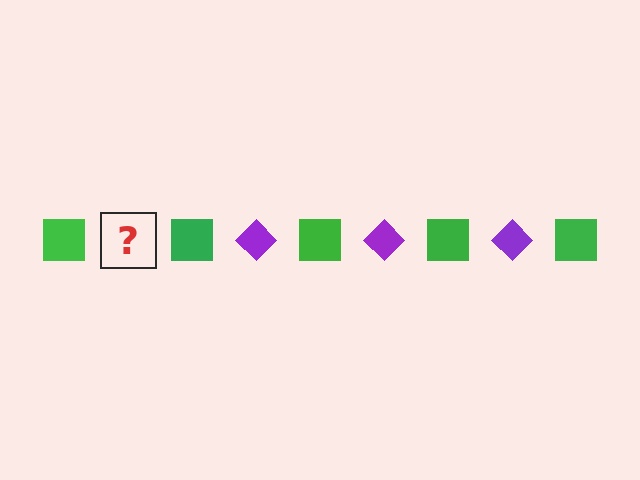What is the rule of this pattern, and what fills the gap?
The rule is that the pattern alternates between green square and purple diamond. The gap should be filled with a purple diamond.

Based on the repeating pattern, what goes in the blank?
The blank should be a purple diamond.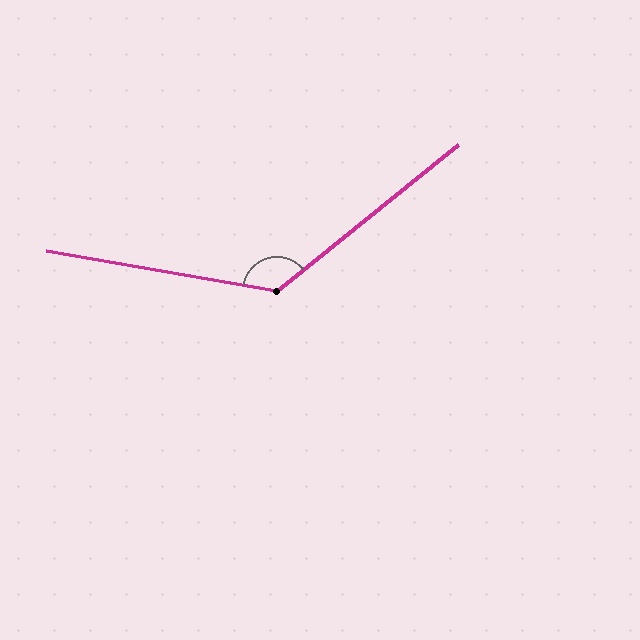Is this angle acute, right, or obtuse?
It is obtuse.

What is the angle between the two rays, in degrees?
Approximately 132 degrees.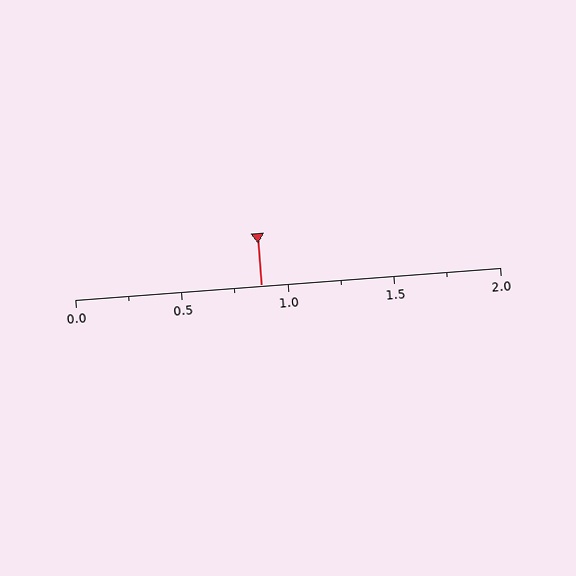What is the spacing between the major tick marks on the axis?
The major ticks are spaced 0.5 apart.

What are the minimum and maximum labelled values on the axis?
The axis runs from 0.0 to 2.0.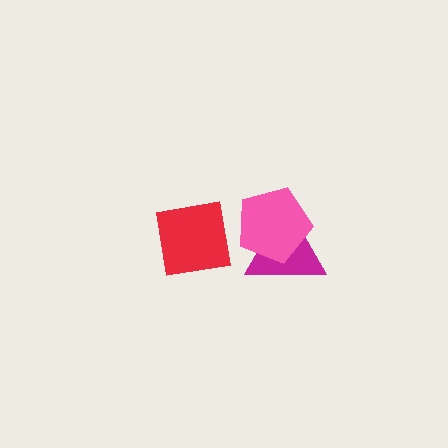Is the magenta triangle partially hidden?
Yes, it is partially covered by another shape.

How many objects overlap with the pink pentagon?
1 object overlaps with the pink pentagon.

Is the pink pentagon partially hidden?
No, no other shape covers it.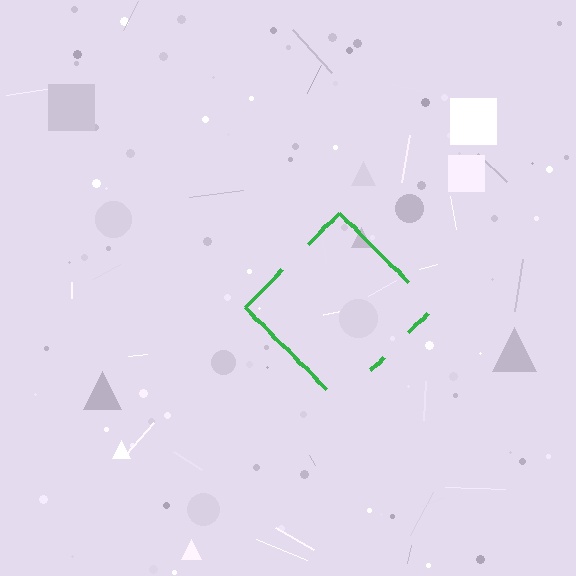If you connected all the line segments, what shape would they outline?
They would outline a diamond.